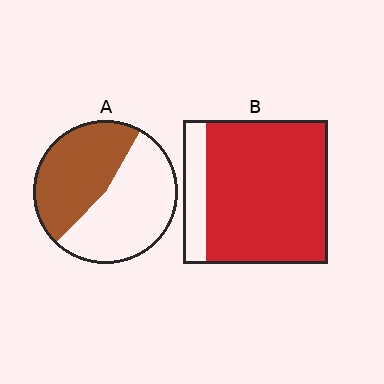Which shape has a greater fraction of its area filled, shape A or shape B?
Shape B.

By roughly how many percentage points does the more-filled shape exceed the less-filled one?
By roughly 40 percentage points (B over A).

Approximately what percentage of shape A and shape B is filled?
A is approximately 45% and B is approximately 85%.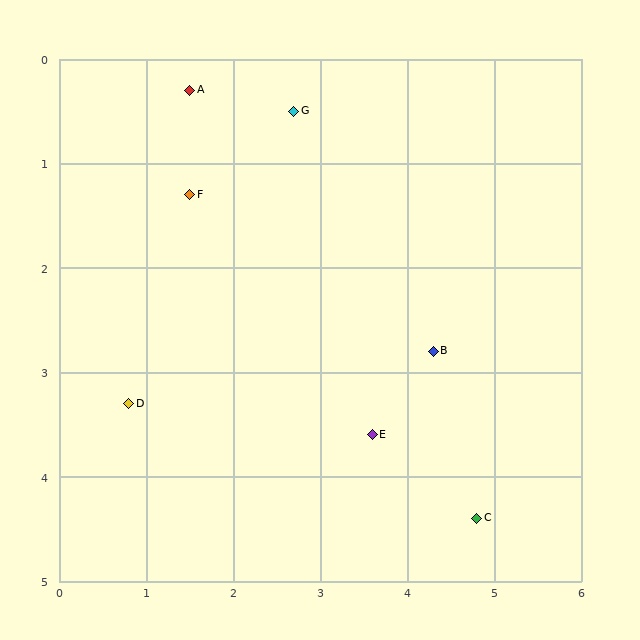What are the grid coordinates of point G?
Point G is at approximately (2.7, 0.5).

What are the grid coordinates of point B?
Point B is at approximately (4.3, 2.8).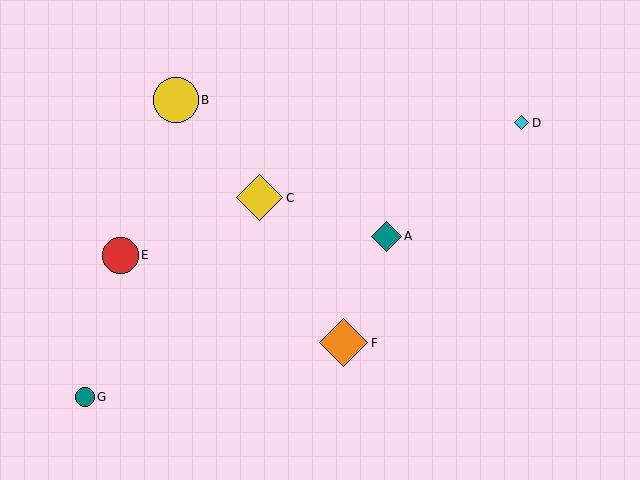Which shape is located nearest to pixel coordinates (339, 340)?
The orange diamond (labeled F) at (344, 343) is nearest to that location.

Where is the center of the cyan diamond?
The center of the cyan diamond is at (522, 123).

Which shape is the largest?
The orange diamond (labeled F) is the largest.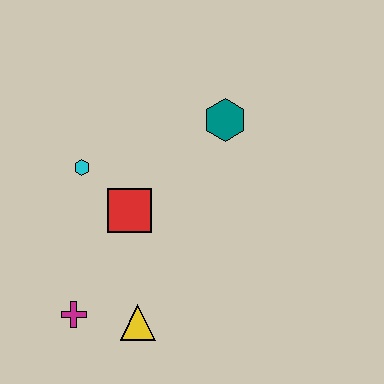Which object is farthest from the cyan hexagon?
The yellow triangle is farthest from the cyan hexagon.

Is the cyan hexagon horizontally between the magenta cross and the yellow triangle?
Yes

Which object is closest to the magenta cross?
The yellow triangle is closest to the magenta cross.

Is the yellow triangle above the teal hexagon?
No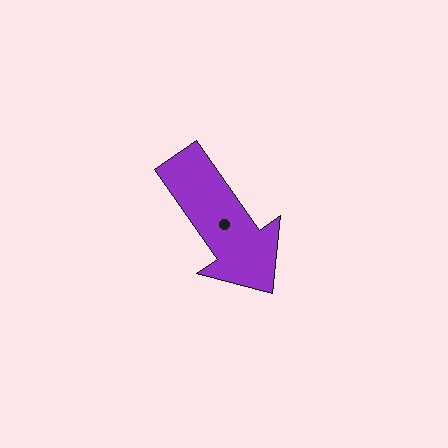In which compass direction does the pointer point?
Southeast.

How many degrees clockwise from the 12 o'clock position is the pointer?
Approximately 145 degrees.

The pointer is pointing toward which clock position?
Roughly 5 o'clock.